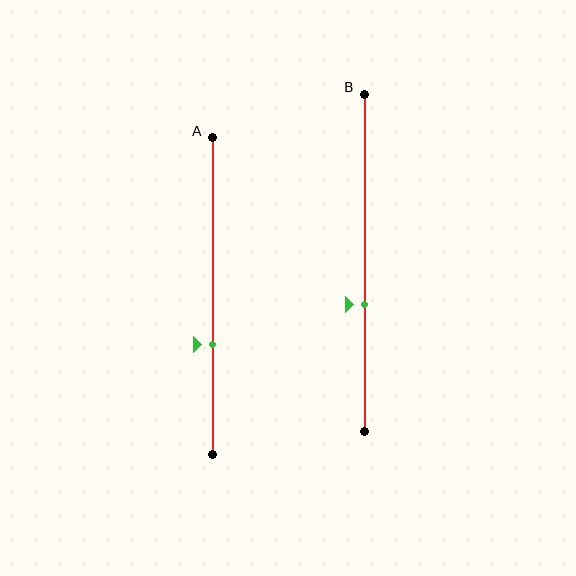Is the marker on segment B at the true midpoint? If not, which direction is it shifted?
No, the marker on segment B is shifted downward by about 12% of the segment length.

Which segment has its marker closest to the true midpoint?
Segment B has its marker closest to the true midpoint.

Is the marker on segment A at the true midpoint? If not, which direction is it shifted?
No, the marker on segment A is shifted downward by about 15% of the segment length.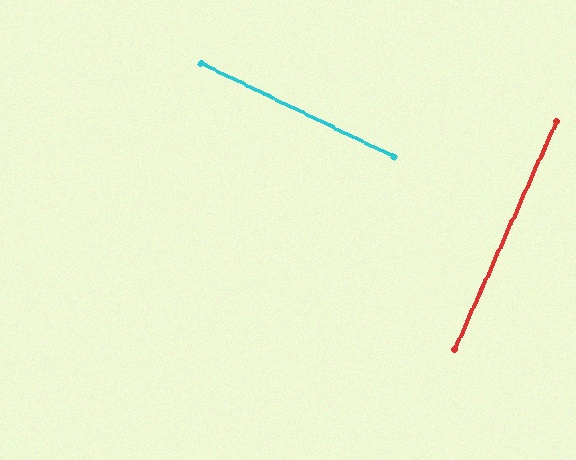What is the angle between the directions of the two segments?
Approximately 88 degrees.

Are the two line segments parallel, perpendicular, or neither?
Perpendicular — they meet at approximately 88°.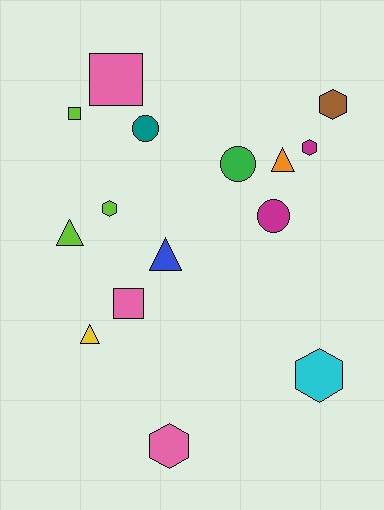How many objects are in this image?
There are 15 objects.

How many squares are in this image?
There are 3 squares.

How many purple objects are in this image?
There are no purple objects.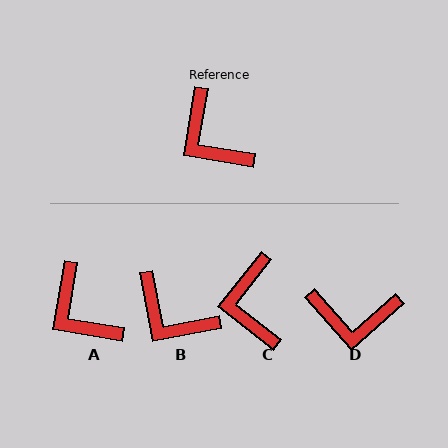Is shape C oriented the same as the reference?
No, it is off by about 29 degrees.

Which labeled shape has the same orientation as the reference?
A.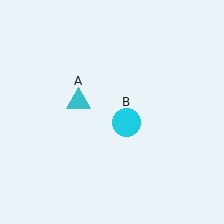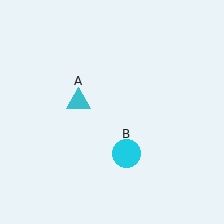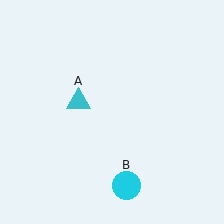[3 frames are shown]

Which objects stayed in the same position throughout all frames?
Cyan triangle (object A) remained stationary.